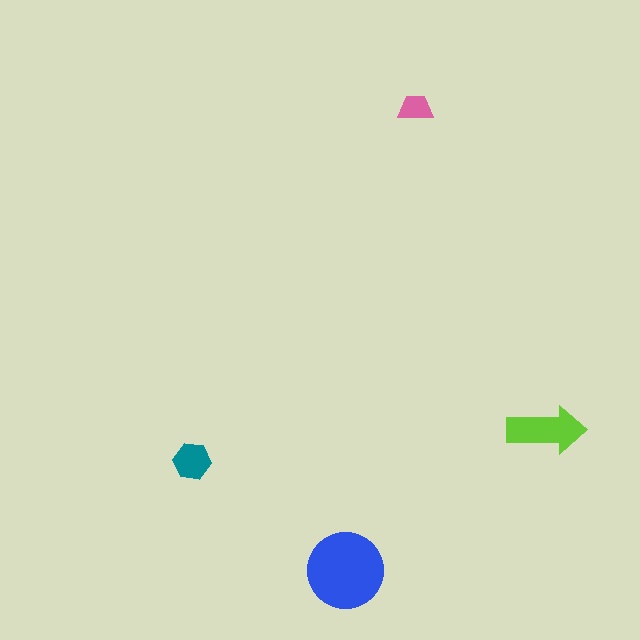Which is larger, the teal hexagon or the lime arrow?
The lime arrow.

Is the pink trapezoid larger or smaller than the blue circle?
Smaller.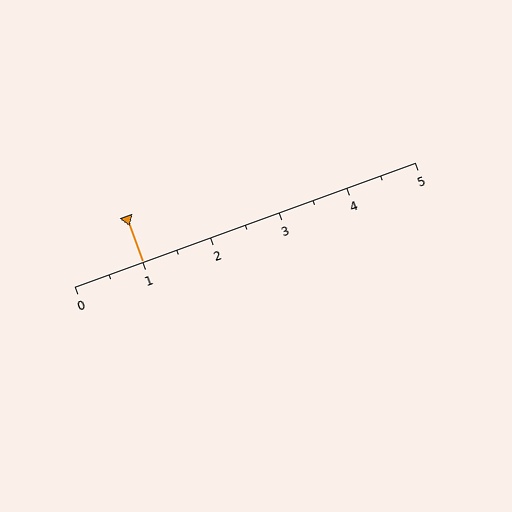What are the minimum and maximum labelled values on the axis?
The axis runs from 0 to 5.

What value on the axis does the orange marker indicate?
The marker indicates approximately 1.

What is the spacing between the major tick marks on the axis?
The major ticks are spaced 1 apart.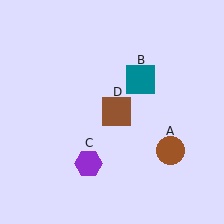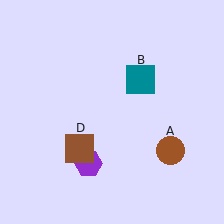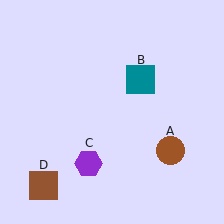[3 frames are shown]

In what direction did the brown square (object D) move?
The brown square (object D) moved down and to the left.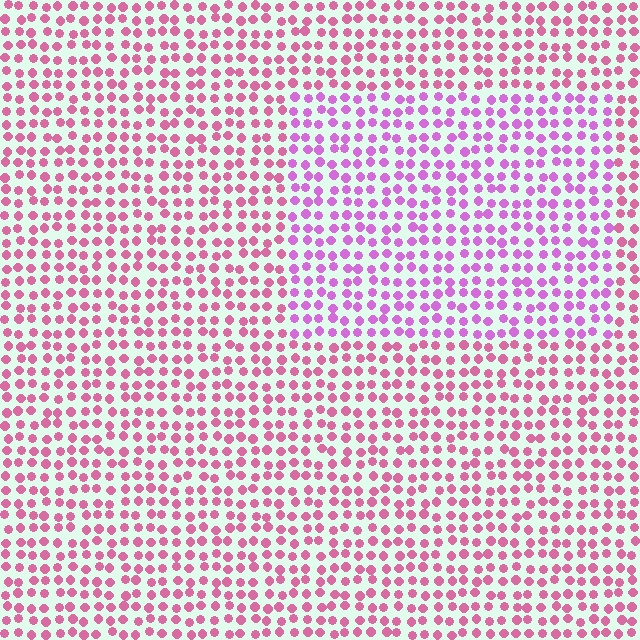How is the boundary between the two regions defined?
The boundary is defined purely by a slight shift in hue (about 32 degrees). Spacing, size, and orientation are identical on both sides.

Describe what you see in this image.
The image is filled with small pink elements in a uniform arrangement. A rectangle-shaped region is visible where the elements are tinted to a slightly different hue, forming a subtle color boundary.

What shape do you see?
I see a rectangle.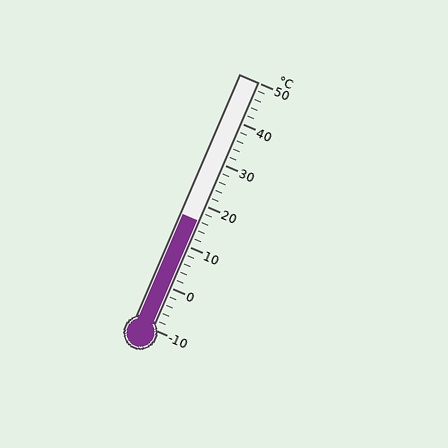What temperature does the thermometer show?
The thermometer shows approximately 16°C.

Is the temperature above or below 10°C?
The temperature is above 10°C.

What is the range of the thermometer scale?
The thermometer scale ranges from -10°C to 50°C.